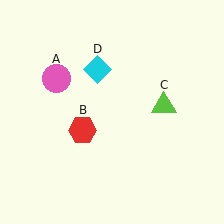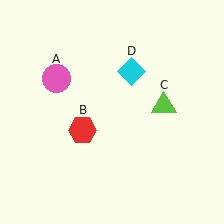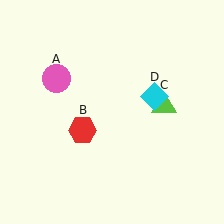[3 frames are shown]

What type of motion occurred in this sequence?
The cyan diamond (object D) rotated clockwise around the center of the scene.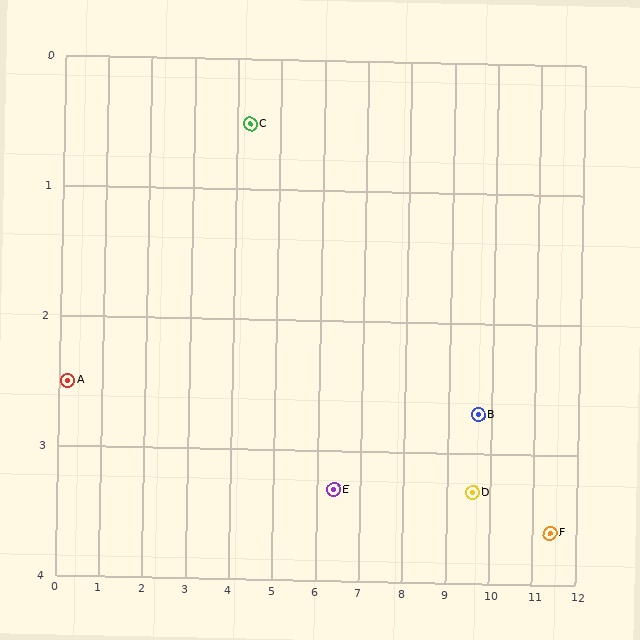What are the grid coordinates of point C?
Point C is at approximately (4.3, 0.5).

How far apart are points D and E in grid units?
Points D and E are about 3.2 grid units apart.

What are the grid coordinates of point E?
Point E is at approximately (6.4, 3.3).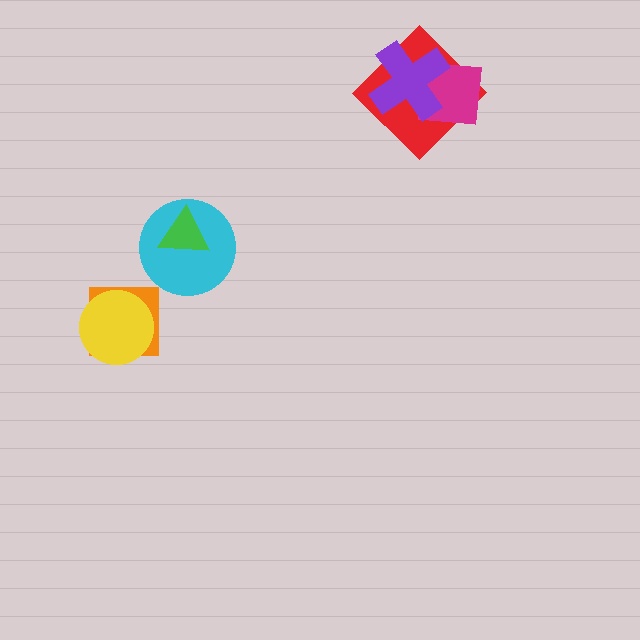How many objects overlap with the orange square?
1 object overlaps with the orange square.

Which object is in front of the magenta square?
The purple cross is in front of the magenta square.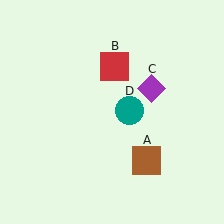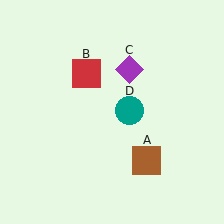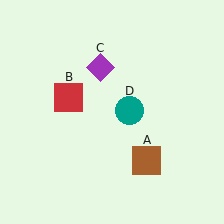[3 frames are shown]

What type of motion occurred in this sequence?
The red square (object B), purple diamond (object C) rotated counterclockwise around the center of the scene.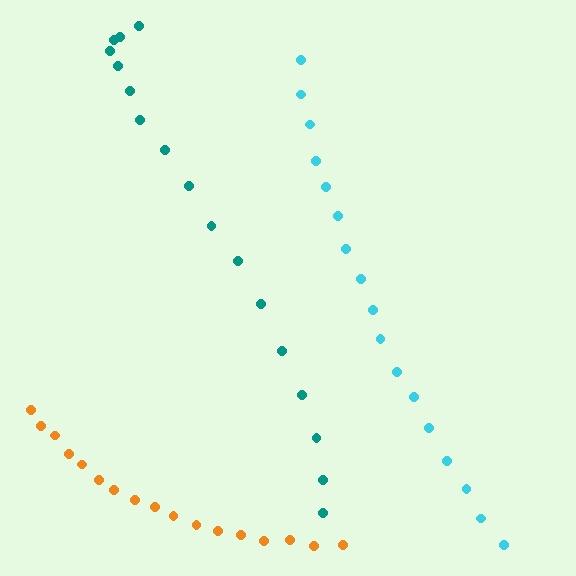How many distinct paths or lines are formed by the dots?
There are 3 distinct paths.